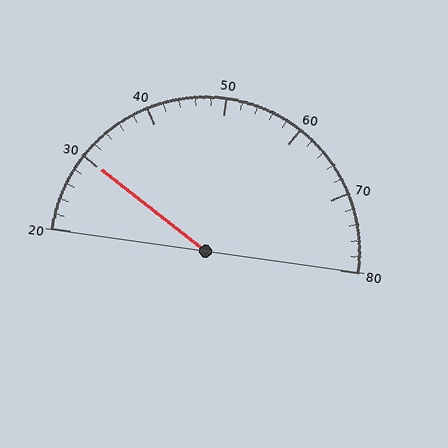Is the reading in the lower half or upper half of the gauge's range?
The reading is in the lower half of the range (20 to 80).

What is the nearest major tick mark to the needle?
The nearest major tick mark is 30.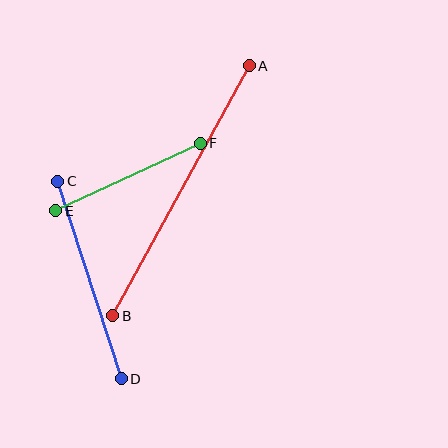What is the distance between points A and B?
The distance is approximately 285 pixels.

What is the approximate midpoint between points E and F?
The midpoint is at approximately (128, 177) pixels.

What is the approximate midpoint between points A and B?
The midpoint is at approximately (181, 191) pixels.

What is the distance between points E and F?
The distance is approximately 160 pixels.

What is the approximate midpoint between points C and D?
The midpoint is at approximately (89, 280) pixels.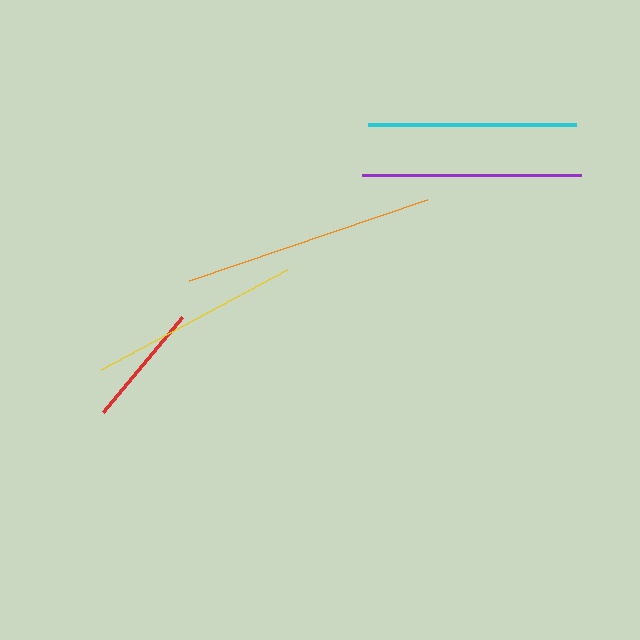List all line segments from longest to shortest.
From longest to shortest: orange, purple, yellow, cyan, red.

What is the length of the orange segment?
The orange segment is approximately 251 pixels long.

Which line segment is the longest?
The orange line is the longest at approximately 251 pixels.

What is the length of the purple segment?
The purple segment is approximately 219 pixels long.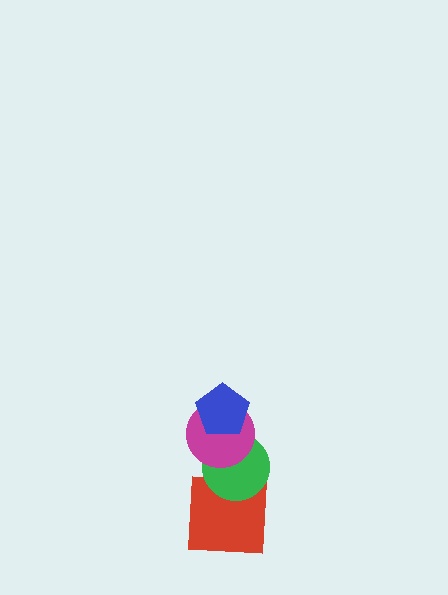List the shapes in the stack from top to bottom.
From top to bottom: the blue pentagon, the magenta circle, the green circle, the red square.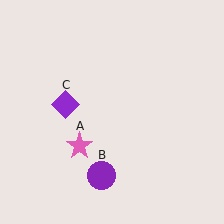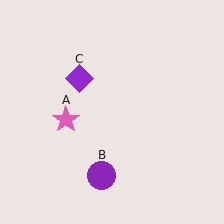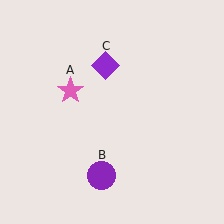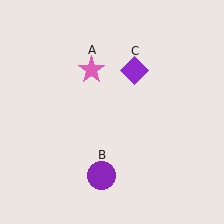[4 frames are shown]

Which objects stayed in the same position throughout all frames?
Purple circle (object B) remained stationary.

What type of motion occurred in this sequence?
The pink star (object A), purple diamond (object C) rotated clockwise around the center of the scene.